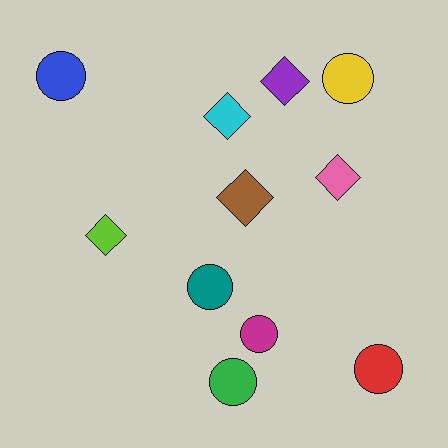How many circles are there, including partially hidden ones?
There are 6 circles.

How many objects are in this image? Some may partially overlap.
There are 11 objects.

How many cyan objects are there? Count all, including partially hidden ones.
There is 1 cyan object.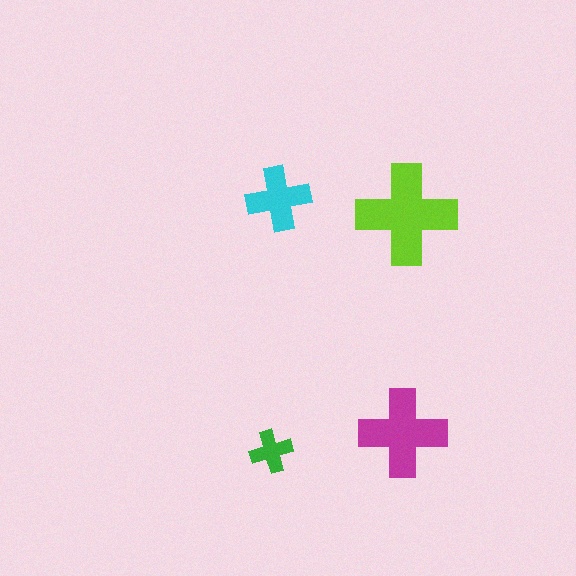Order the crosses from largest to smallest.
the lime one, the magenta one, the cyan one, the green one.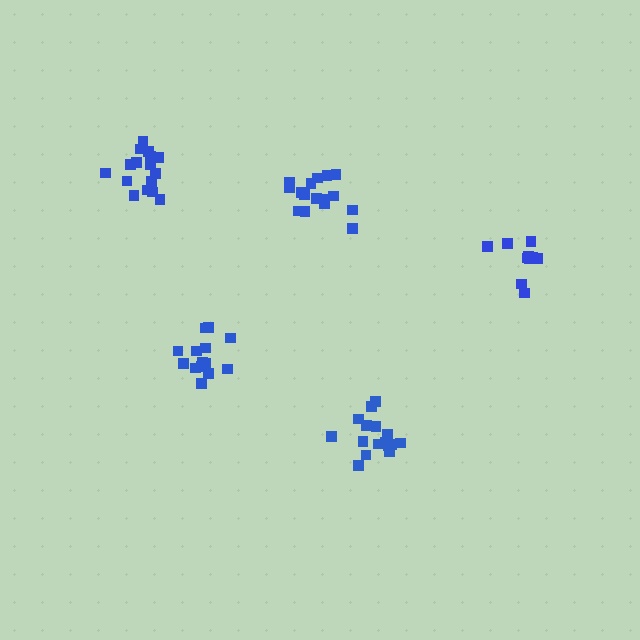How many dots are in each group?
Group 1: 15 dots, Group 2: 16 dots, Group 3: 16 dots, Group 4: 10 dots, Group 5: 16 dots (73 total).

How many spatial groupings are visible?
There are 5 spatial groupings.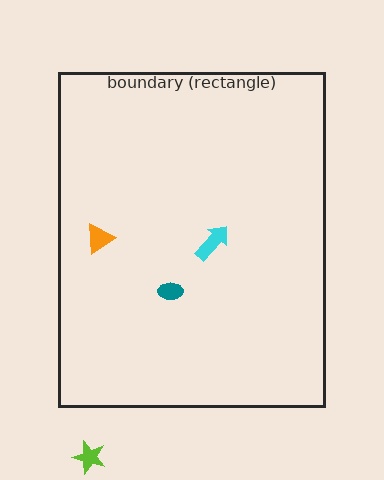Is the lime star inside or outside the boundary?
Outside.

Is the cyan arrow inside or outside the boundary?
Inside.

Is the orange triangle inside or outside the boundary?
Inside.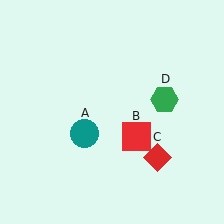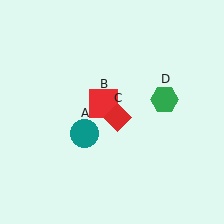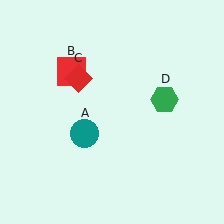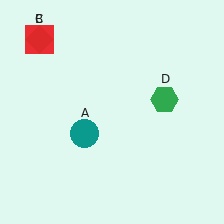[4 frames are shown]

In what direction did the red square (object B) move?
The red square (object B) moved up and to the left.